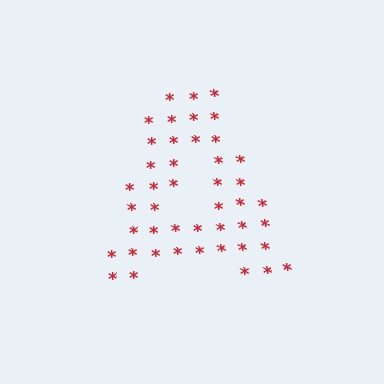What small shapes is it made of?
It is made of small asterisks.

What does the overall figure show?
The overall figure shows the letter A.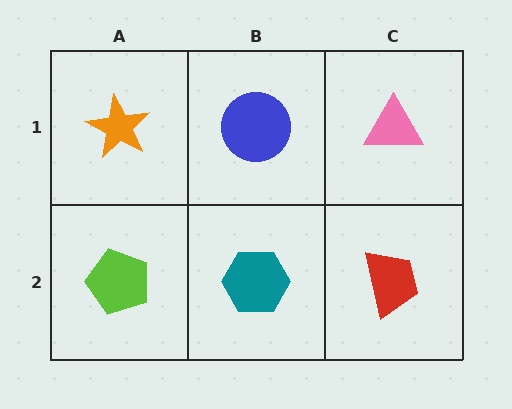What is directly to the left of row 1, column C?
A blue circle.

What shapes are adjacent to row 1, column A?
A lime pentagon (row 2, column A), a blue circle (row 1, column B).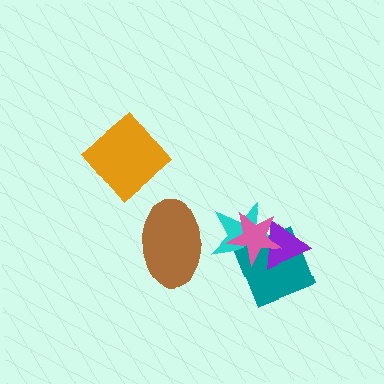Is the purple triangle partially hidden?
Yes, it is partially covered by another shape.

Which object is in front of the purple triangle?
The pink star is in front of the purple triangle.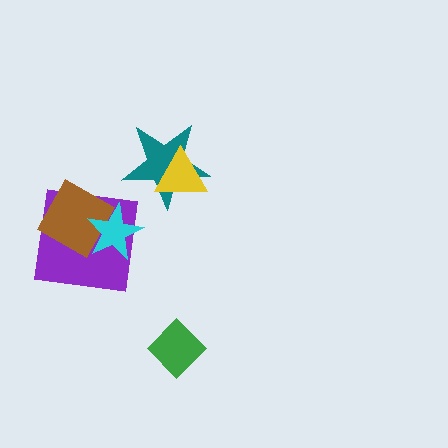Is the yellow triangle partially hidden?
No, no other shape covers it.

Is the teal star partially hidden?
Yes, it is partially covered by another shape.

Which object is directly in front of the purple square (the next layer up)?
The brown square is directly in front of the purple square.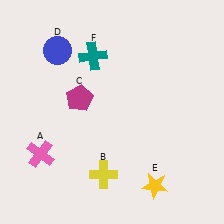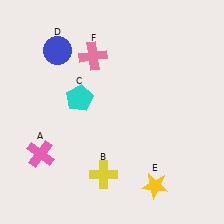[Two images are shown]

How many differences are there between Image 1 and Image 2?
There are 2 differences between the two images.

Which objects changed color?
C changed from magenta to cyan. F changed from teal to pink.